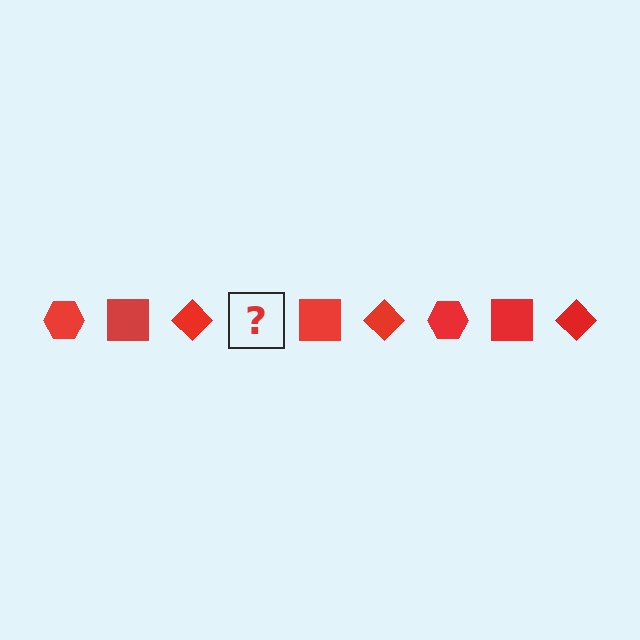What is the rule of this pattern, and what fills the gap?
The rule is that the pattern cycles through hexagon, square, diamond shapes in red. The gap should be filled with a red hexagon.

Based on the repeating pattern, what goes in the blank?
The blank should be a red hexagon.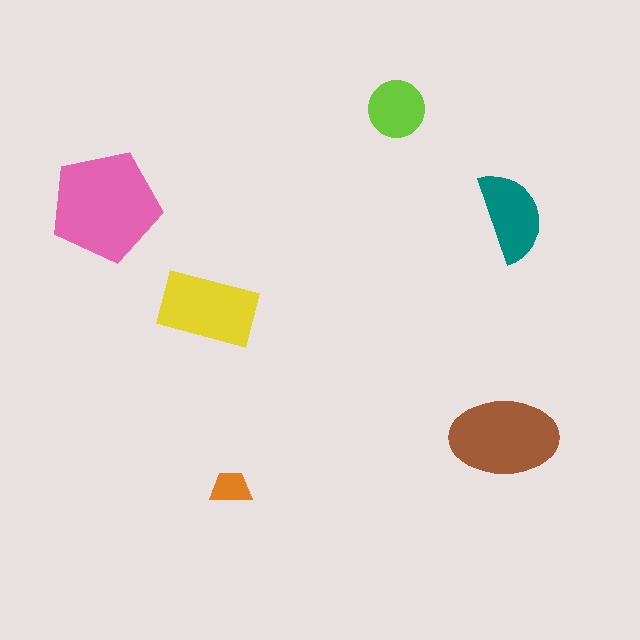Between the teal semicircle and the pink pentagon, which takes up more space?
The pink pentagon.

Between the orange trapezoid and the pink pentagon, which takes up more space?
The pink pentagon.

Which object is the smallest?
The orange trapezoid.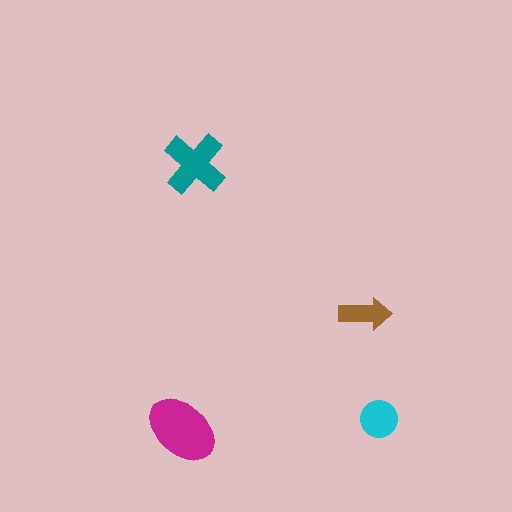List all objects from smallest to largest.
The brown arrow, the cyan circle, the teal cross, the magenta ellipse.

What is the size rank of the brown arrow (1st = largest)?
4th.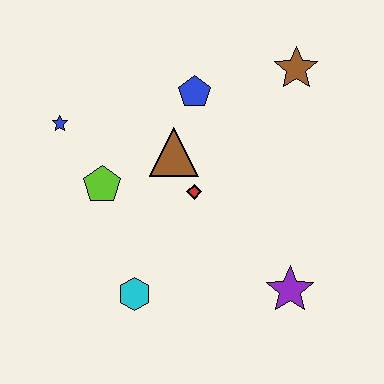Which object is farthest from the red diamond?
The brown star is farthest from the red diamond.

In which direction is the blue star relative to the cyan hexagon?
The blue star is above the cyan hexagon.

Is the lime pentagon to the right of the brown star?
No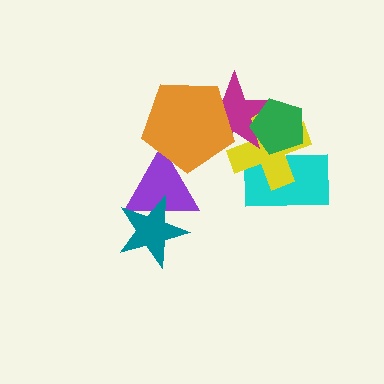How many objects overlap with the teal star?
1 object overlaps with the teal star.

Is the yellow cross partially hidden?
Yes, it is partially covered by another shape.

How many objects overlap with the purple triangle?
2 objects overlap with the purple triangle.